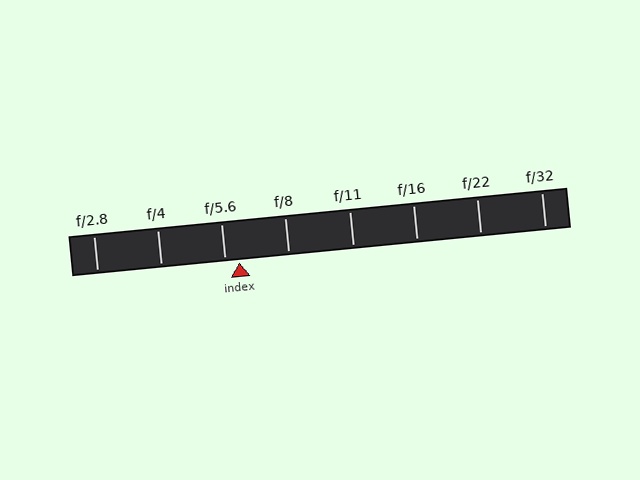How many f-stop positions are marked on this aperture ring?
There are 8 f-stop positions marked.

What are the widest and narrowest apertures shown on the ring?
The widest aperture shown is f/2.8 and the narrowest is f/32.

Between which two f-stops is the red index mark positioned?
The index mark is between f/5.6 and f/8.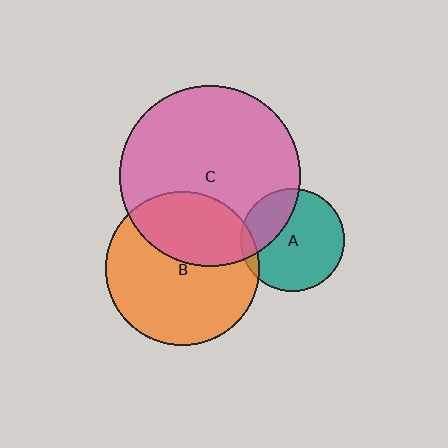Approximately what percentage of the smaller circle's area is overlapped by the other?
Approximately 30%.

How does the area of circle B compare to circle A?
Approximately 2.2 times.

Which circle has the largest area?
Circle C (pink).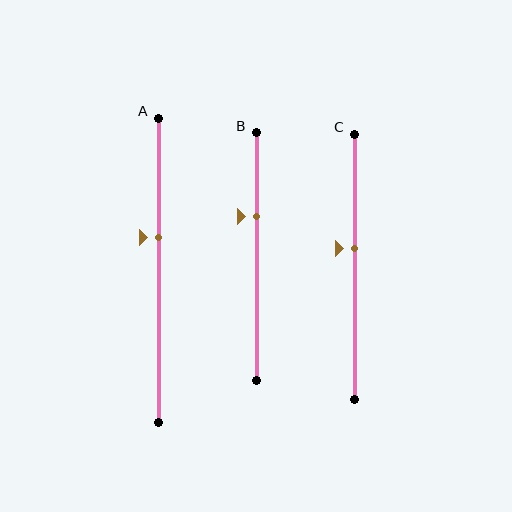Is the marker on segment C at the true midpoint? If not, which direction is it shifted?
No, the marker on segment C is shifted upward by about 7% of the segment length.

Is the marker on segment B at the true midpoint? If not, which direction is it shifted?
No, the marker on segment B is shifted upward by about 16% of the segment length.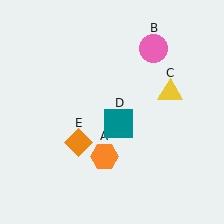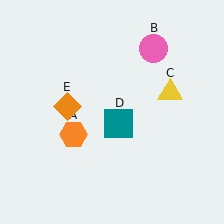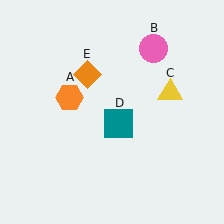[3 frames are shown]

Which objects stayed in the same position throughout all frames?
Pink circle (object B) and yellow triangle (object C) and teal square (object D) remained stationary.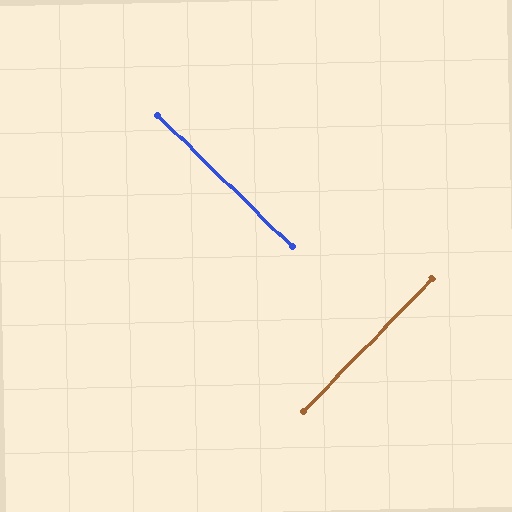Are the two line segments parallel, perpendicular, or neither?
Perpendicular — they meet at approximately 90°.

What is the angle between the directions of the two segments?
Approximately 90 degrees.